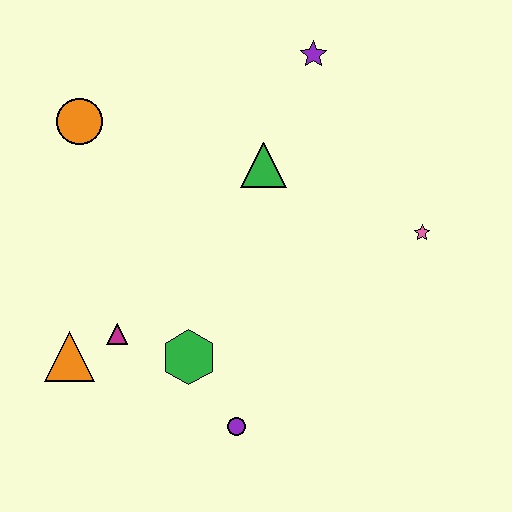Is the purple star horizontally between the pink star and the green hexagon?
Yes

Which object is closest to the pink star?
The green triangle is closest to the pink star.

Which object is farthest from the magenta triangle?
The purple star is farthest from the magenta triangle.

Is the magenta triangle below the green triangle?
Yes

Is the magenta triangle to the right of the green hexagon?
No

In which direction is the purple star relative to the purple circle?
The purple star is above the purple circle.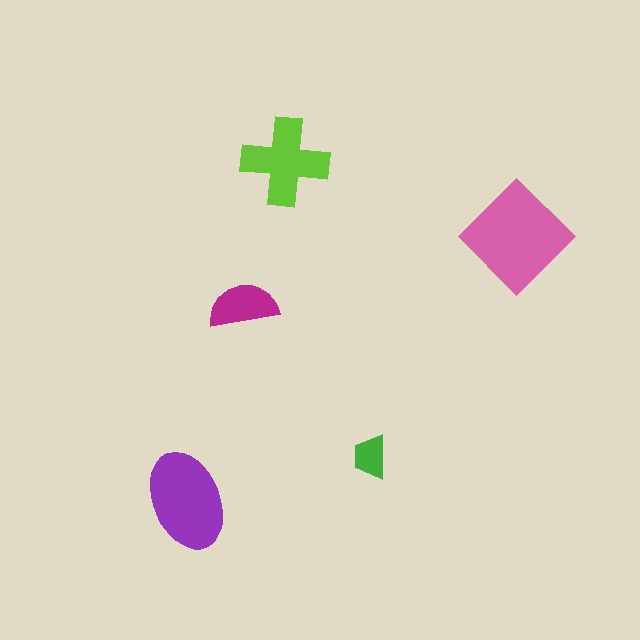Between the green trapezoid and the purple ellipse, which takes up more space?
The purple ellipse.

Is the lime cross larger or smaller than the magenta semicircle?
Larger.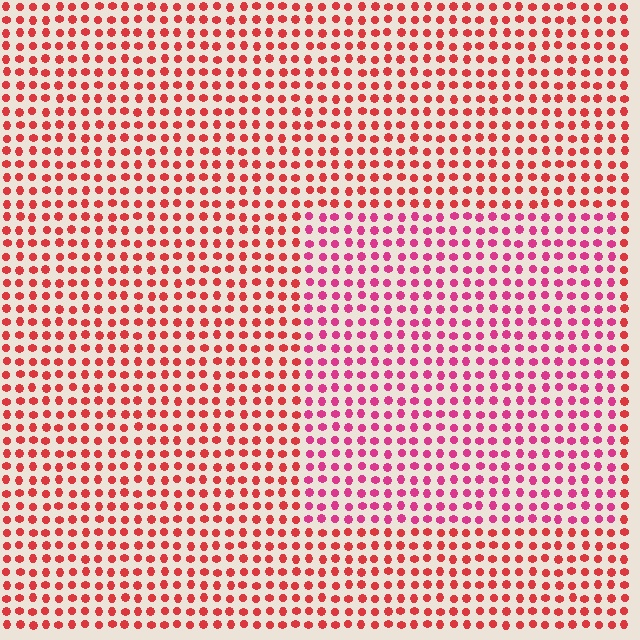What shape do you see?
I see a rectangle.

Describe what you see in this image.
The image is filled with small red elements in a uniform arrangement. A rectangle-shaped region is visible where the elements are tinted to a slightly different hue, forming a subtle color boundary.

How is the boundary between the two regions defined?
The boundary is defined purely by a slight shift in hue (about 30 degrees). Spacing, size, and orientation are identical on both sides.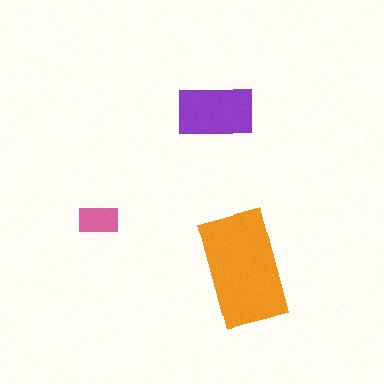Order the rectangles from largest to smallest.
the orange one, the purple one, the pink one.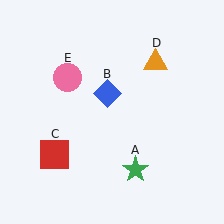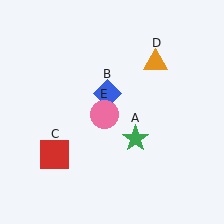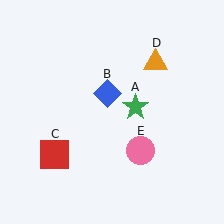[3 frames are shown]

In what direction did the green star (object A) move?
The green star (object A) moved up.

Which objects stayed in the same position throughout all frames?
Blue diamond (object B) and red square (object C) and orange triangle (object D) remained stationary.